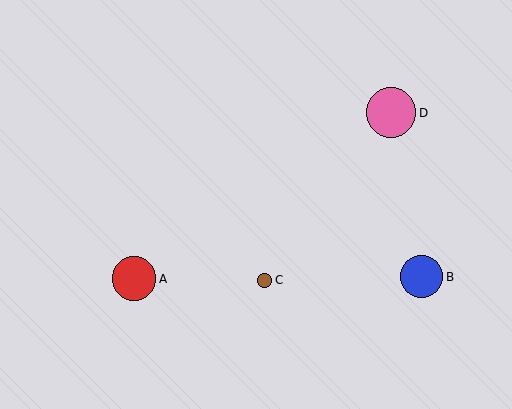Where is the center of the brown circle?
The center of the brown circle is at (264, 280).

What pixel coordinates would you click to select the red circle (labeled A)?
Click at (134, 279) to select the red circle A.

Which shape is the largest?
The pink circle (labeled D) is the largest.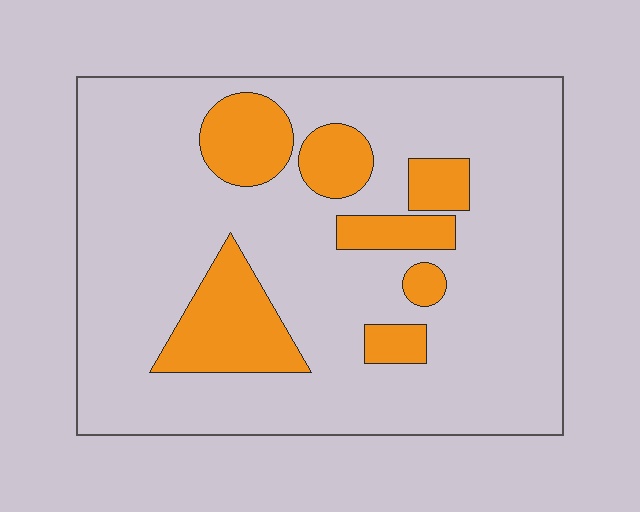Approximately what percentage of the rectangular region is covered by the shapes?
Approximately 20%.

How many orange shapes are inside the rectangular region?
7.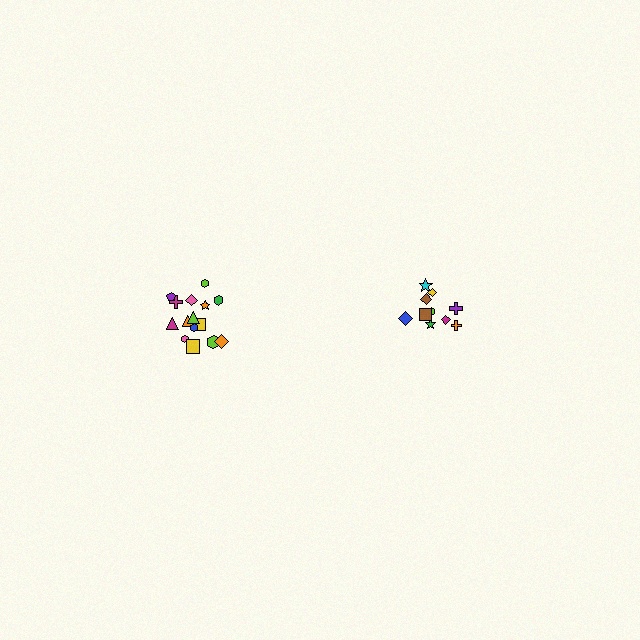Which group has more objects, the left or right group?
The left group.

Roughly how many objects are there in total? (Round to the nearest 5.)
Roughly 25 objects in total.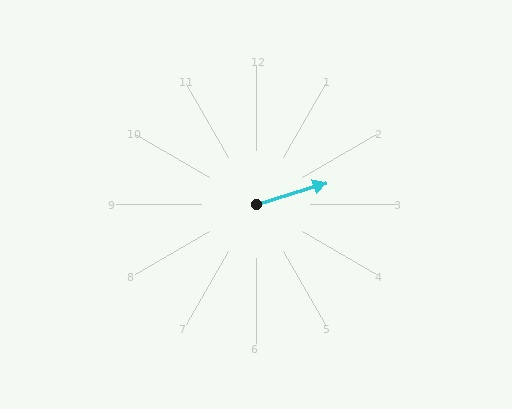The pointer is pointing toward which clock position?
Roughly 2 o'clock.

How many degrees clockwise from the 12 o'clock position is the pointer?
Approximately 73 degrees.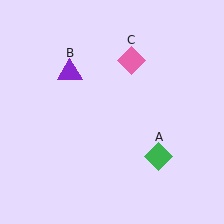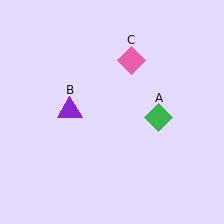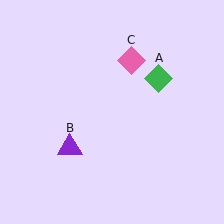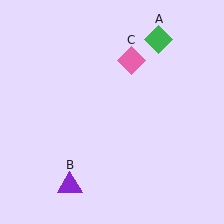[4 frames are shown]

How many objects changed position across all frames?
2 objects changed position: green diamond (object A), purple triangle (object B).